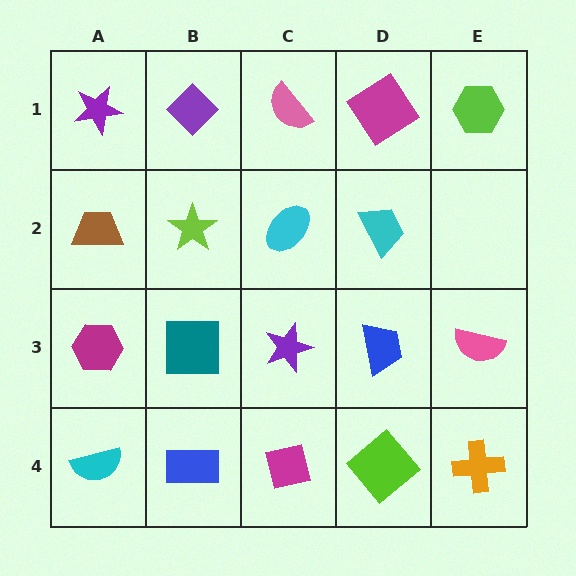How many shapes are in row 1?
5 shapes.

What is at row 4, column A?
A cyan semicircle.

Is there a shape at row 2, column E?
No, that cell is empty.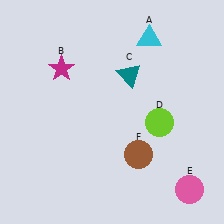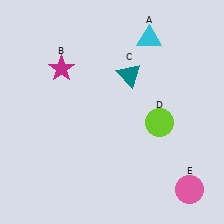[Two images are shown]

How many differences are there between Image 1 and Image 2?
There is 1 difference between the two images.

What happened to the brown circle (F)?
The brown circle (F) was removed in Image 2. It was in the bottom-right area of Image 1.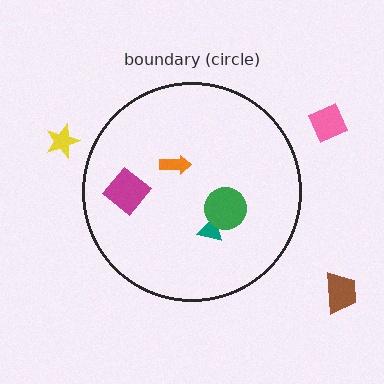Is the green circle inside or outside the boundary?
Inside.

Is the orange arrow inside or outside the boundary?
Inside.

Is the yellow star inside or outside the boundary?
Outside.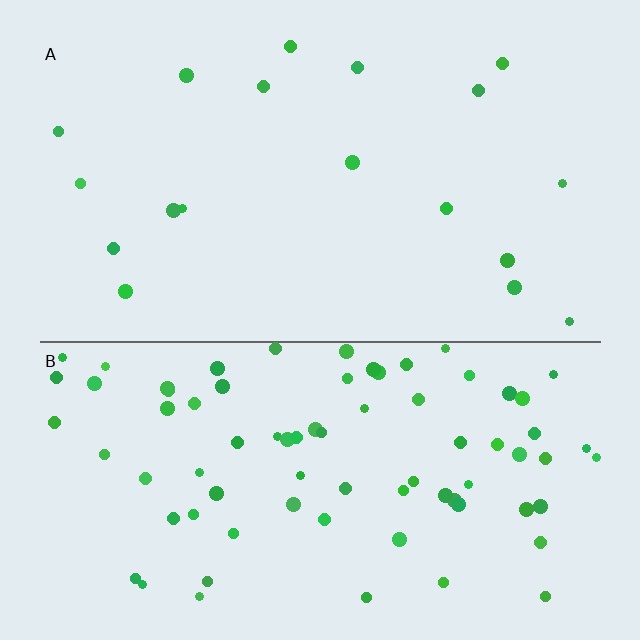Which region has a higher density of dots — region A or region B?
B (the bottom).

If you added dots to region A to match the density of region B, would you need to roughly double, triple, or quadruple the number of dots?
Approximately quadruple.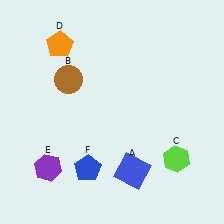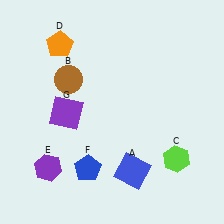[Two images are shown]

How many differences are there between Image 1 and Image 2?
There is 1 difference between the two images.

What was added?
A purple square (G) was added in Image 2.